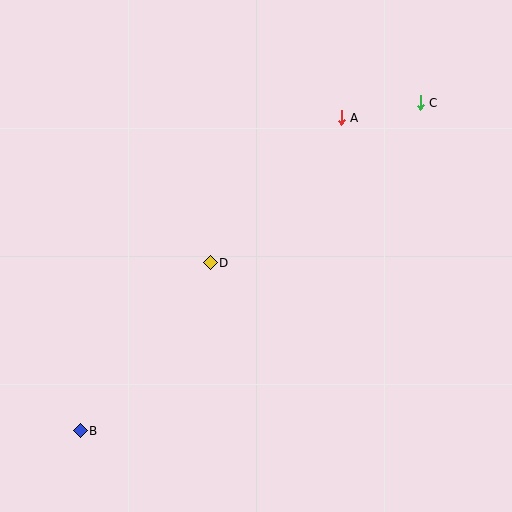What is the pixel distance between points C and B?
The distance between C and B is 472 pixels.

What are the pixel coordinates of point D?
Point D is at (210, 263).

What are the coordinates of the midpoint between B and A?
The midpoint between B and A is at (211, 274).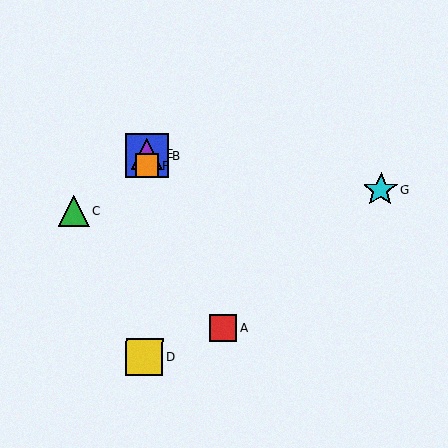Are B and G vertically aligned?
No, B is at x≈147 and G is at x≈380.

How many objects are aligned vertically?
4 objects (B, D, E, F) are aligned vertically.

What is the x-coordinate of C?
Object C is at x≈74.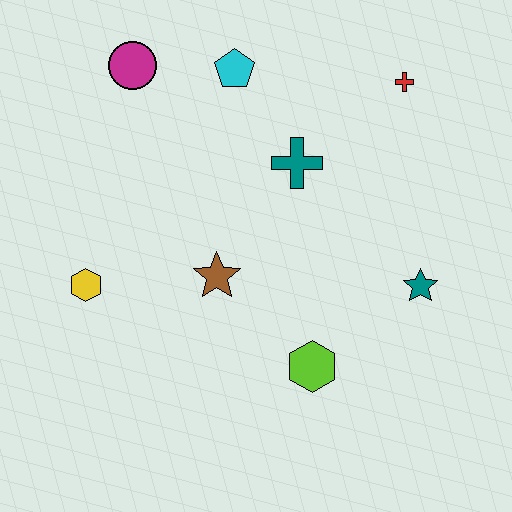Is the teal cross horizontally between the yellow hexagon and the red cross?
Yes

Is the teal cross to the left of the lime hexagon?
Yes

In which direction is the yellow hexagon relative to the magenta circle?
The yellow hexagon is below the magenta circle.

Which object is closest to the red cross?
The teal cross is closest to the red cross.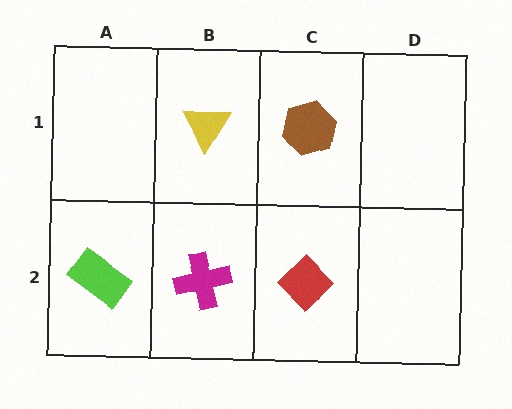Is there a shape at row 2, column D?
No, that cell is empty.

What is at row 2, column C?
A red diamond.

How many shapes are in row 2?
3 shapes.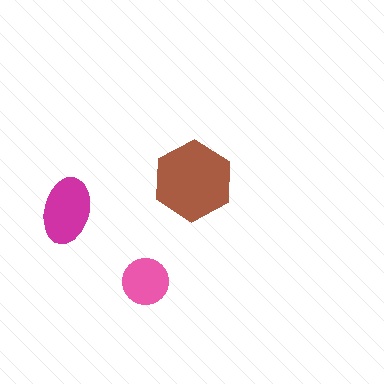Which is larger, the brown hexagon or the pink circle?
The brown hexagon.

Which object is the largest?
The brown hexagon.